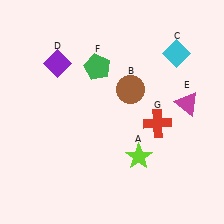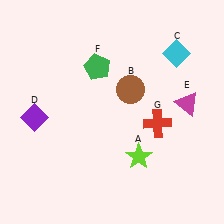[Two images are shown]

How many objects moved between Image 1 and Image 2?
1 object moved between the two images.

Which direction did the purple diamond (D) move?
The purple diamond (D) moved down.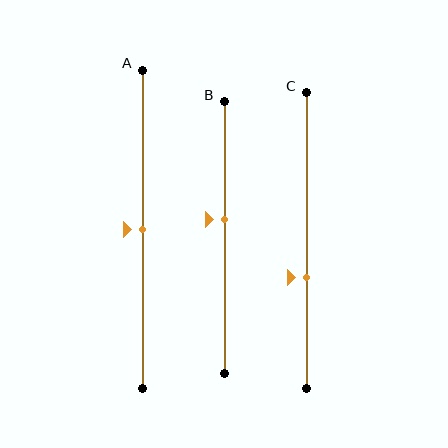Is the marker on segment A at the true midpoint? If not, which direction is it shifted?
Yes, the marker on segment A is at the true midpoint.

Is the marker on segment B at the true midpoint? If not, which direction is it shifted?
No, the marker on segment B is shifted upward by about 7% of the segment length.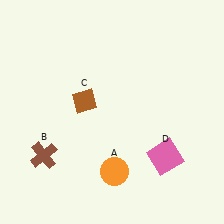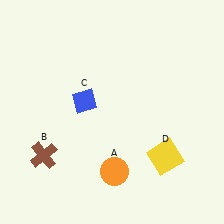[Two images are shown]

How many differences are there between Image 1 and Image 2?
There are 2 differences between the two images.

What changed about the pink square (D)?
In Image 1, D is pink. In Image 2, it changed to yellow.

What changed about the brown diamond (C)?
In Image 1, C is brown. In Image 2, it changed to blue.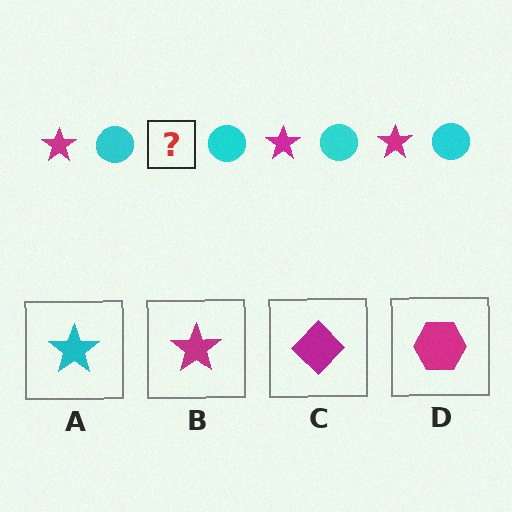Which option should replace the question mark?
Option B.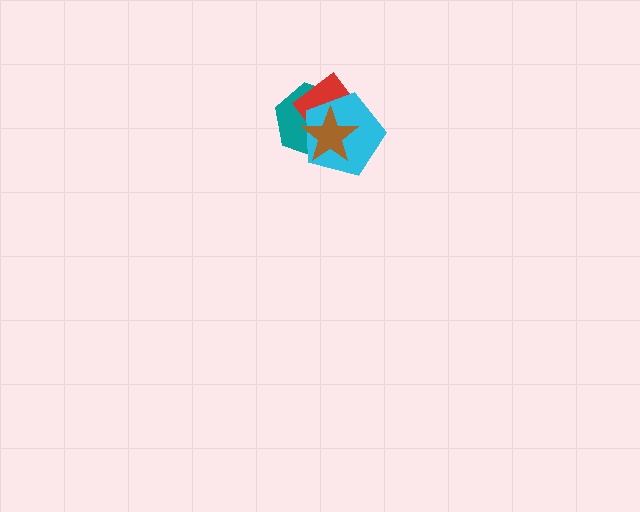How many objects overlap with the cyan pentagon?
3 objects overlap with the cyan pentagon.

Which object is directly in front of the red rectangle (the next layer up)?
The cyan pentagon is directly in front of the red rectangle.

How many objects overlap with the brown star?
3 objects overlap with the brown star.